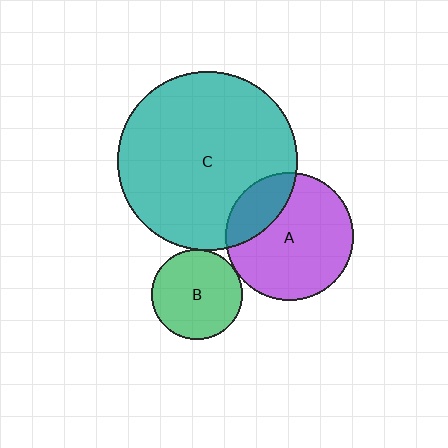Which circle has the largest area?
Circle C (teal).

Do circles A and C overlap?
Yes.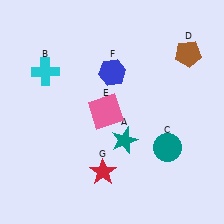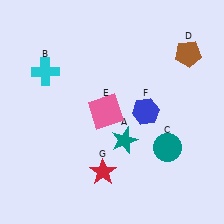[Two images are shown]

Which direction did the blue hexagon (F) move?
The blue hexagon (F) moved down.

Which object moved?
The blue hexagon (F) moved down.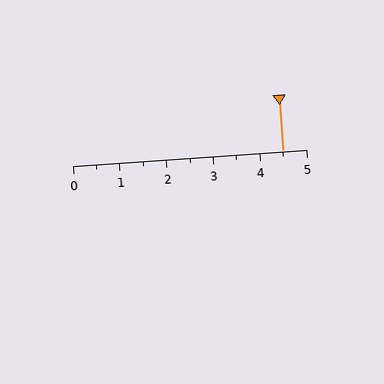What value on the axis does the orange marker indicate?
The marker indicates approximately 4.5.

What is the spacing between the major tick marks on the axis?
The major ticks are spaced 1 apart.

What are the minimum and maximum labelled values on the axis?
The axis runs from 0 to 5.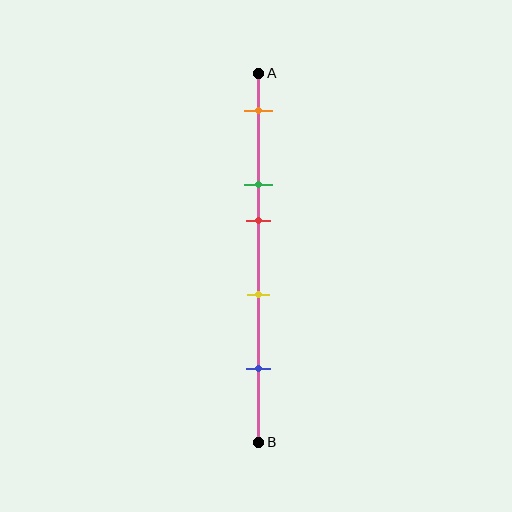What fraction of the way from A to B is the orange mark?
The orange mark is approximately 10% (0.1) of the way from A to B.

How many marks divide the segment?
There are 5 marks dividing the segment.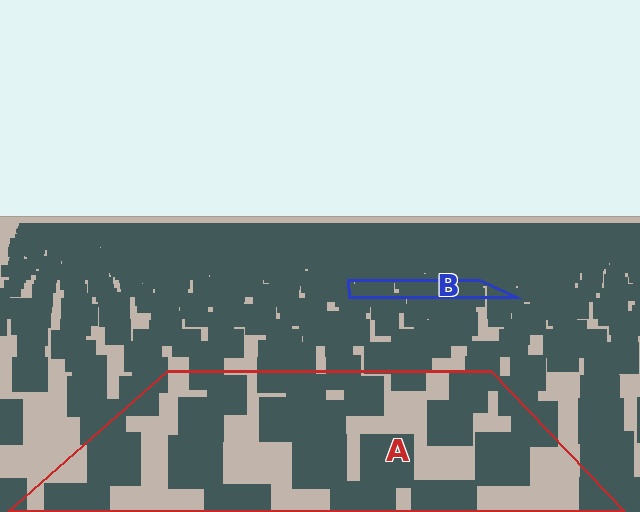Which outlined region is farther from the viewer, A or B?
Region B is farther from the viewer — the texture elements inside it appear smaller and more densely packed.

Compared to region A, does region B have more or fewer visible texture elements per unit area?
Region B has more texture elements per unit area — they are packed more densely because it is farther away.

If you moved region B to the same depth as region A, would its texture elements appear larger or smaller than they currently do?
They would appear larger. At a closer depth, the same texture elements are projected at a bigger on-screen size.